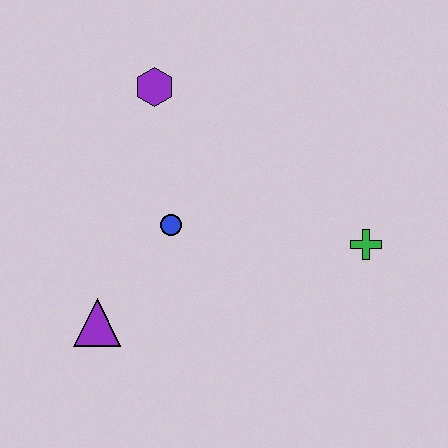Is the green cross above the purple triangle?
Yes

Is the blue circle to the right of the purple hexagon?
Yes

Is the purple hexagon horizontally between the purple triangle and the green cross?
Yes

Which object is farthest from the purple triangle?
The green cross is farthest from the purple triangle.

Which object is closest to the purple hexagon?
The blue circle is closest to the purple hexagon.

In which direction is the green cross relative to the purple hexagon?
The green cross is to the right of the purple hexagon.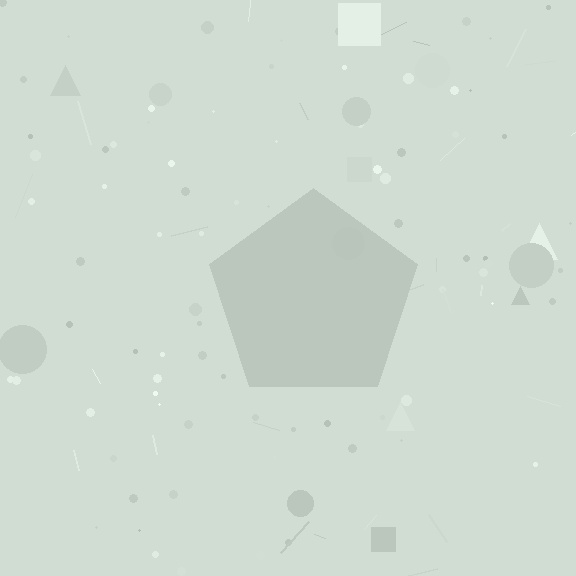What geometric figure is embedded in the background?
A pentagon is embedded in the background.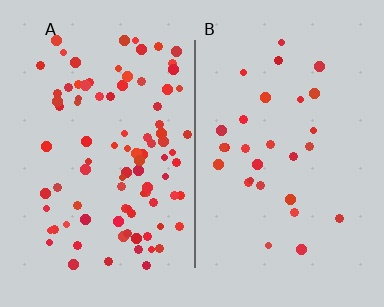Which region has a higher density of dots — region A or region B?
A (the left).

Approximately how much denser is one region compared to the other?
Approximately 3.2× — region A over region B.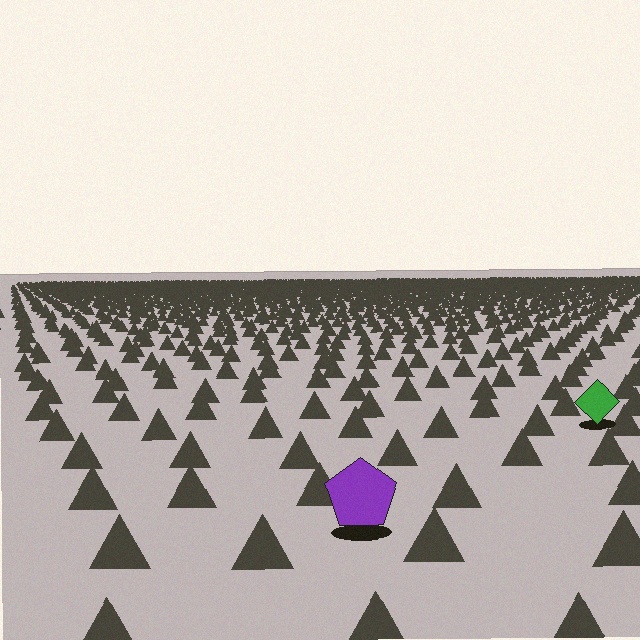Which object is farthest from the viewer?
The green diamond is farthest from the viewer. It appears smaller and the ground texture around it is denser.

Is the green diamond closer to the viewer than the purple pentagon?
No. The purple pentagon is closer — you can tell from the texture gradient: the ground texture is coarser near it.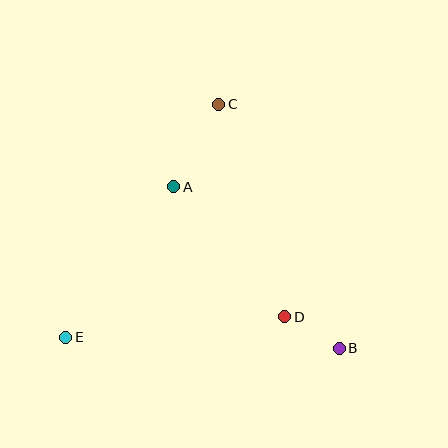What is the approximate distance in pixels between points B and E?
The distance between B and E is approximately 274 pixels.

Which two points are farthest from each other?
Points C and E are farthest from each other.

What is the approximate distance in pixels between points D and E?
The distance between D and E is approximately 220 pixels.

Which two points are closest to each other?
Points B and D are closest to each other.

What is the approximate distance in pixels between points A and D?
The distance between A and D is approximately 171 pixels.